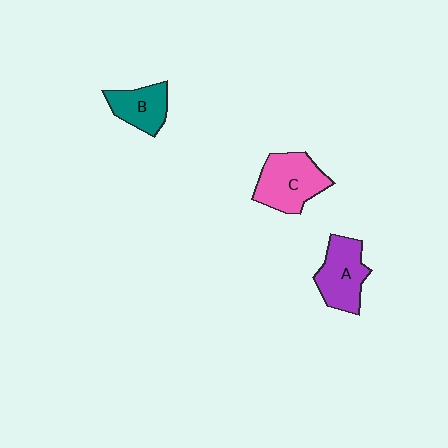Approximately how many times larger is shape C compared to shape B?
Approximately 1.5 times.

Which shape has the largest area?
Shape C (pink).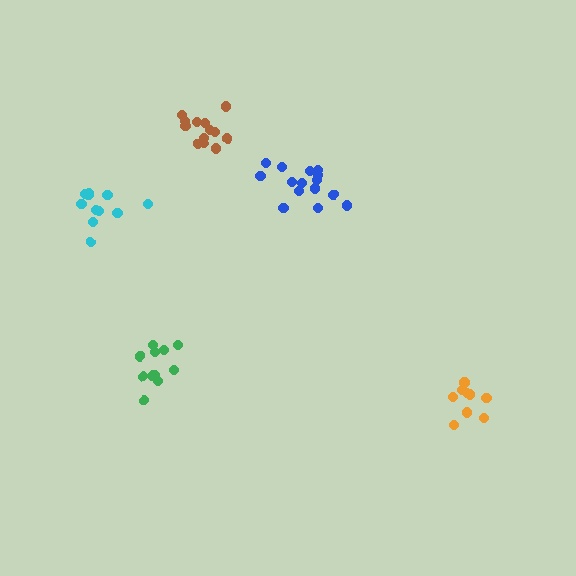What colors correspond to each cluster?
The clusters are colored: blue, brown, green, cyan, orange.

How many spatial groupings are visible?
There are 5 spatial groupings.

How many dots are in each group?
Group 1: 15 dots, Group 2: 13 dots, Group 3: 14 dots, Group 4: 11 dots, Group 5: 9 dots (62 total).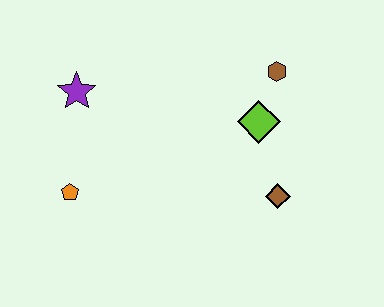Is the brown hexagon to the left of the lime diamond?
No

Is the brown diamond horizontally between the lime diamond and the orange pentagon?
No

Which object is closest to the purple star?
The orange pentagon is closest to the purple star.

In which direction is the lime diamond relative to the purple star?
The lime diamond is to the right of the purple star.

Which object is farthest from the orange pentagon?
The brown hexagon is farthest from the orange pentagon.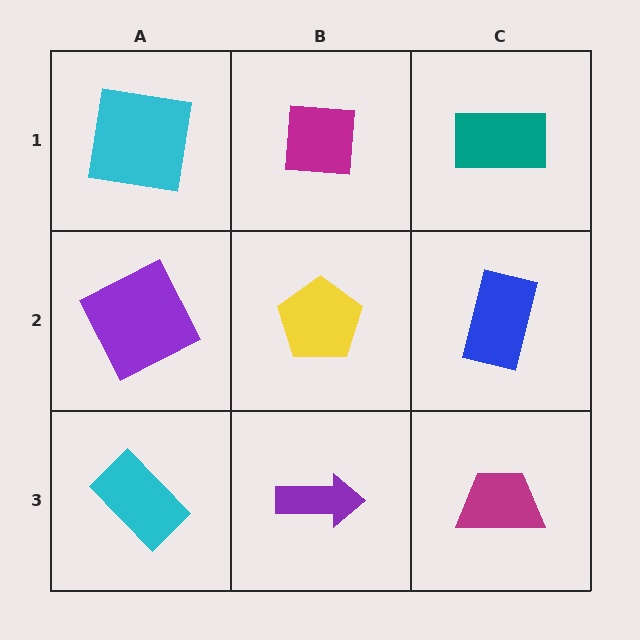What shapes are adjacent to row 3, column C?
A blue rectangle (row 2, column C), a purple arrow (row 3, column B).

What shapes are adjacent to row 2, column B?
A magenta square (row 1, column B), a purple arrow (row 3, column B), a purple square (row 2, column A), a blue rectangle (row 2, column C).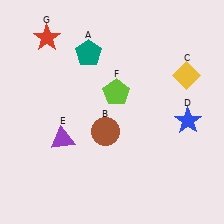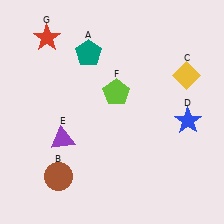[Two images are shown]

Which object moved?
The brown circle (B) moved left.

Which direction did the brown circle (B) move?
The brown circle (B) moved left.